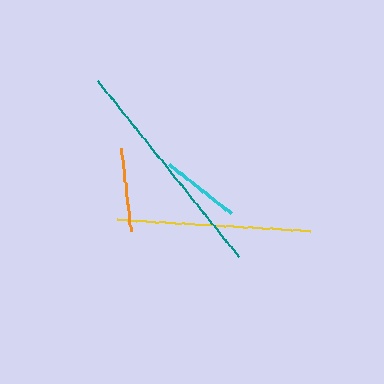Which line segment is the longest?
The teal line is the longest at approximately 225 pixels.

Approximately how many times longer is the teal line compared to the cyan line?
The teal line is approximately 2.8 times the length of the cyan line.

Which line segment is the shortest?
The cyan line is the shortest at approximately 79 pixels.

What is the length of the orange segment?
The orange segment is approximately 84 pixels long.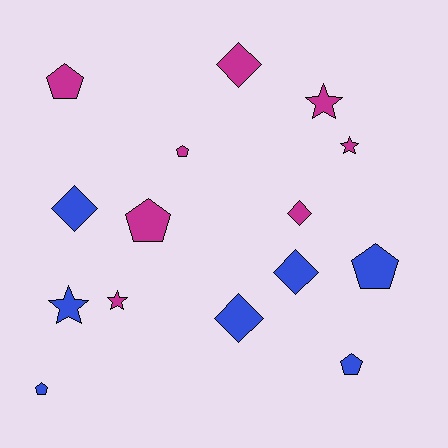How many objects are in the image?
There are 15 objects.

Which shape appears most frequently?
Pentagon, with 6 objects.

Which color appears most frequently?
Magenta, with 8 objects.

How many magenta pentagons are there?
There are 3 magenta pentagons.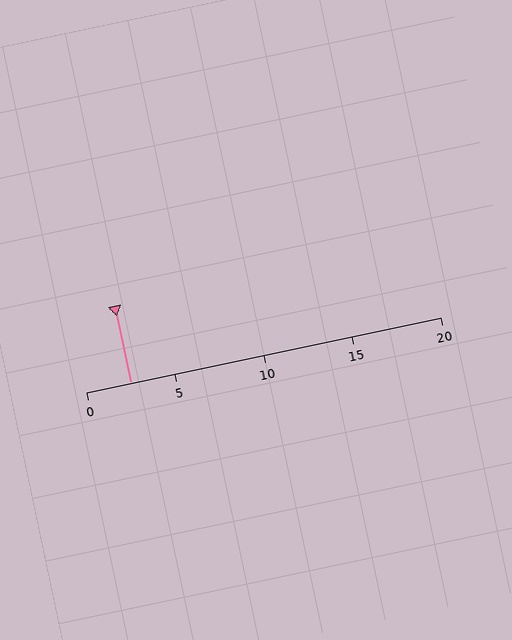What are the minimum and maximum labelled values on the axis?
The axis runs from 0 to 20.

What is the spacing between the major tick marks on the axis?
The major ticks are spaced 5 apart.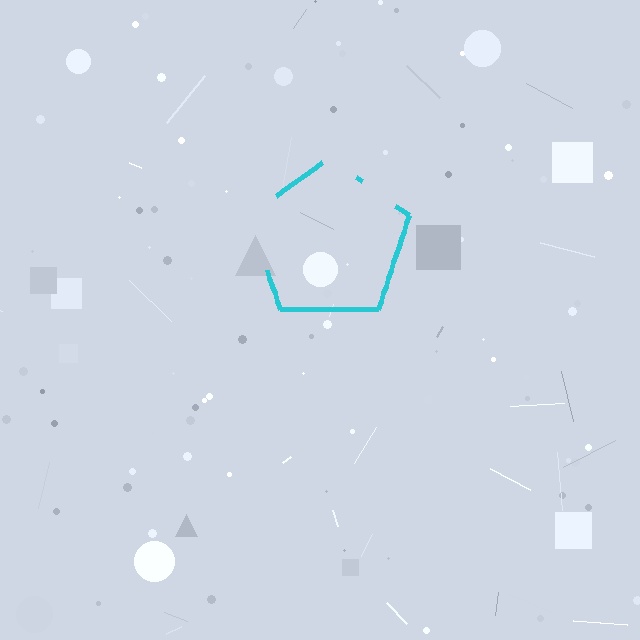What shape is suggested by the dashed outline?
The dashed outline suggests a pentagon.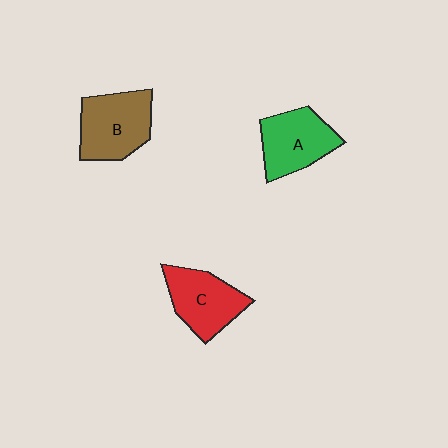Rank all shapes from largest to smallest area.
From largest to smallest: B (brown), A (green), C (red).